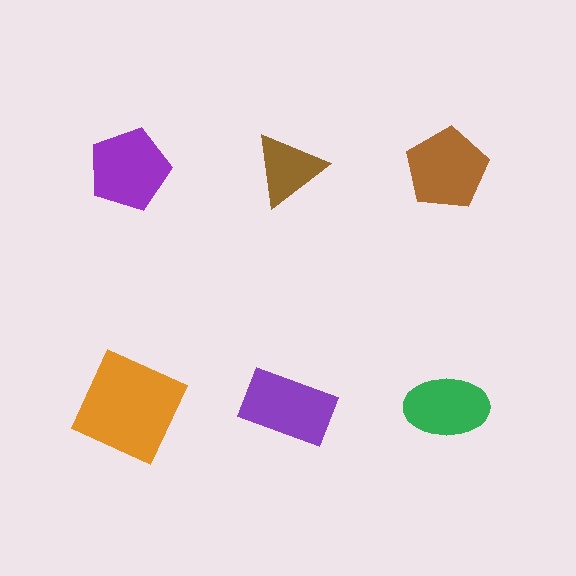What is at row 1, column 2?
A brown triangle.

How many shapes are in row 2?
3 shapes.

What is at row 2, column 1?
An orange square.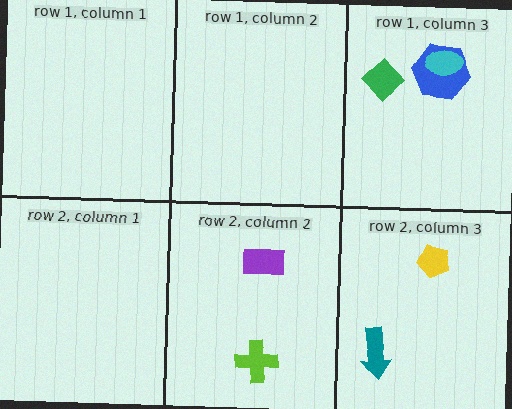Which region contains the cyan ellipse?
The row 1, column 3 region.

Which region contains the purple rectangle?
The row 2, column 2 region.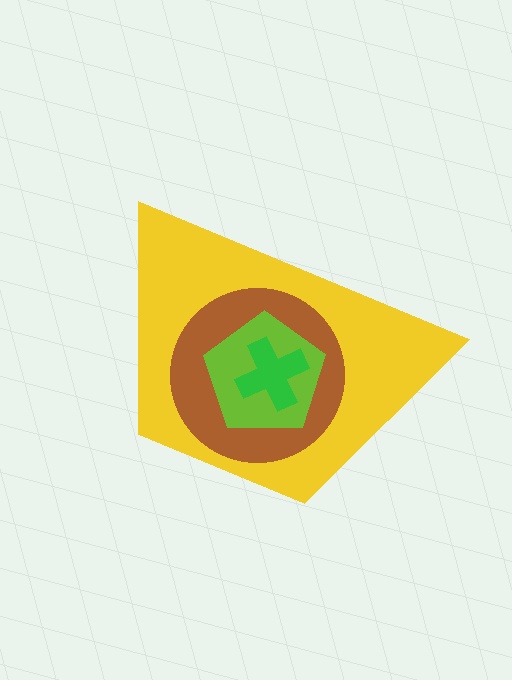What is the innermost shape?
The green cross.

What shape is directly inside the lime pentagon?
The green cross.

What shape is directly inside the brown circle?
The lime pentagon.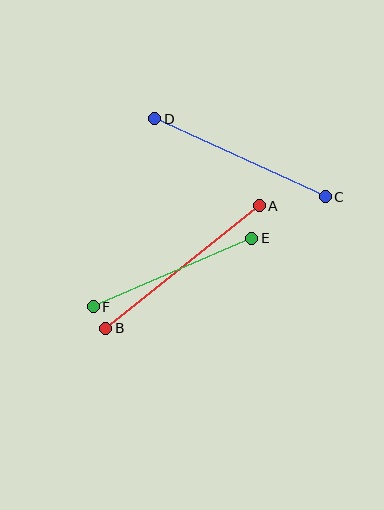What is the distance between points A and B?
The distance is approximately 196 pixels.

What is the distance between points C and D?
The distance is approximately 188 pixels.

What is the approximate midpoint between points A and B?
The midpoint is at approximately (182, 267) pixels.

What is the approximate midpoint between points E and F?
The midpoint is at approximately (172, 273) pixels.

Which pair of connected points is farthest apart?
Points A and B are farthest apart.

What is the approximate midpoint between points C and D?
The midpoint is at approximately (240, 158) pixels.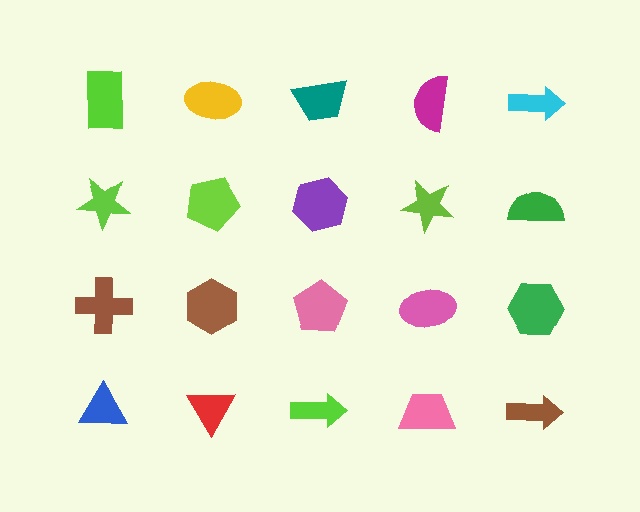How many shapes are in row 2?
5 shapes.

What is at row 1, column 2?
A yellow ellipse.